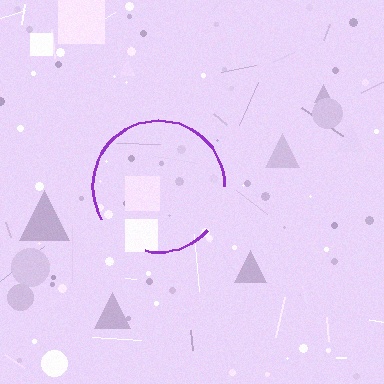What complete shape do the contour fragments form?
The contour fragments form a circle.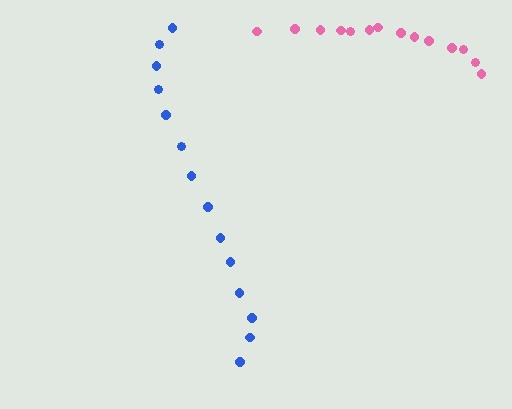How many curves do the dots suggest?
There are 2 distinct paths.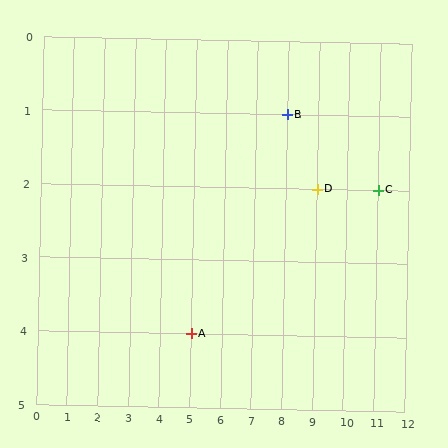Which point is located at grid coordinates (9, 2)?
Point D is at (9, 2).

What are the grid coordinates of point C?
Point C is at grid coordinates (11, 2).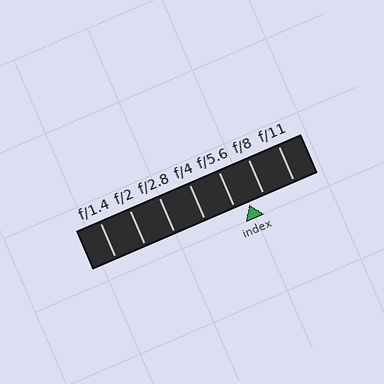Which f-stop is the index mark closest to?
The index mark is closest to f/5.6.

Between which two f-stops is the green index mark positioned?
The index mark is between f/5.6 and f/8.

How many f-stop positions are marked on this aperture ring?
There are 7 f-stop positions marked.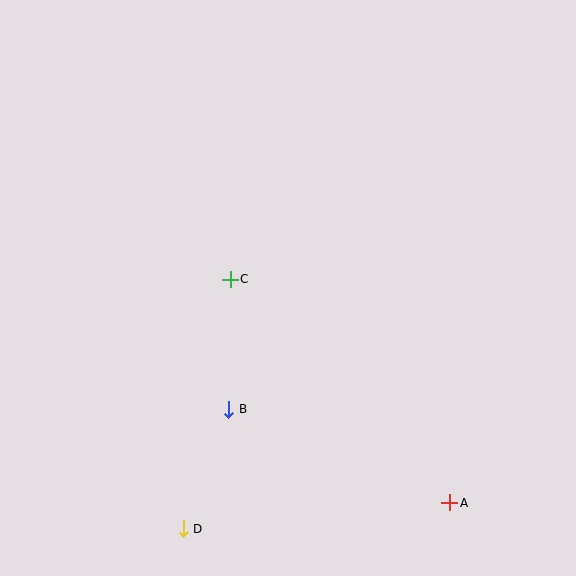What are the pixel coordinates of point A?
Point A is at (450, 503).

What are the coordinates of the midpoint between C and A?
The midpoint between C and A is at (340, 391).